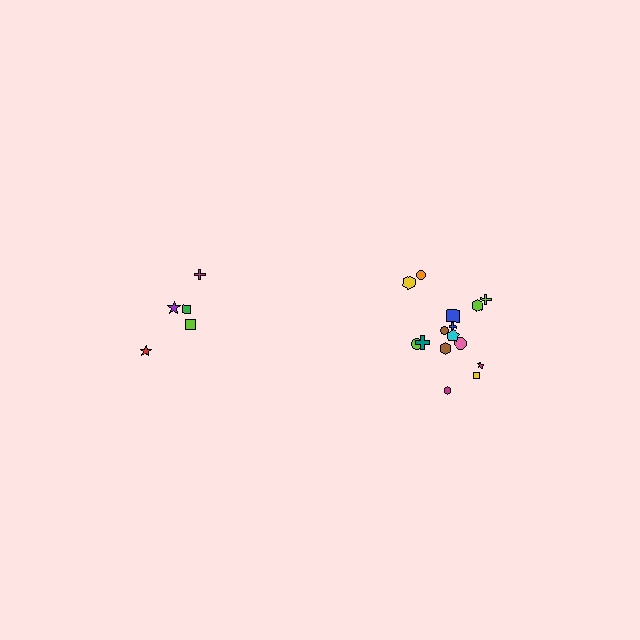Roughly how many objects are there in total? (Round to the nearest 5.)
Roughly 20 objects in total.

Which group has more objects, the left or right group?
The right group.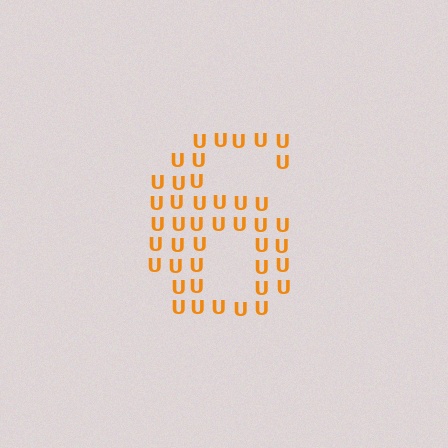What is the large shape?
The large shape is the digit 6.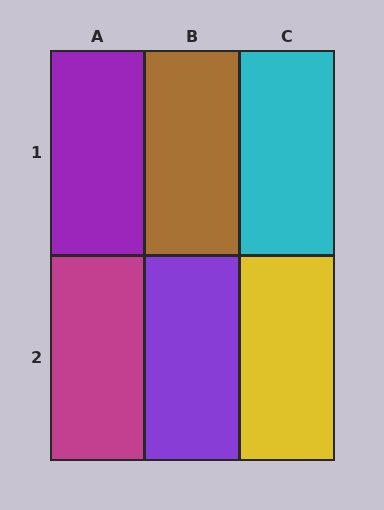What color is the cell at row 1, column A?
Purple.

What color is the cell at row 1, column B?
Brown.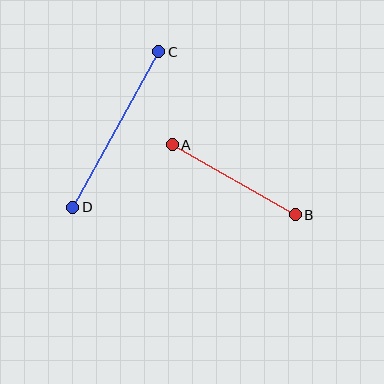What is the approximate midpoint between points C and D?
The midpoint is at approximately (116, 129) pixels.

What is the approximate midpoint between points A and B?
The midpoint is at approximately (234, 180) pixels.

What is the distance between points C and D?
The distance is approximately 178 pixels.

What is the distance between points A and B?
The distance is approximately 142 pixels.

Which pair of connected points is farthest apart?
Points C and D are farthest apart.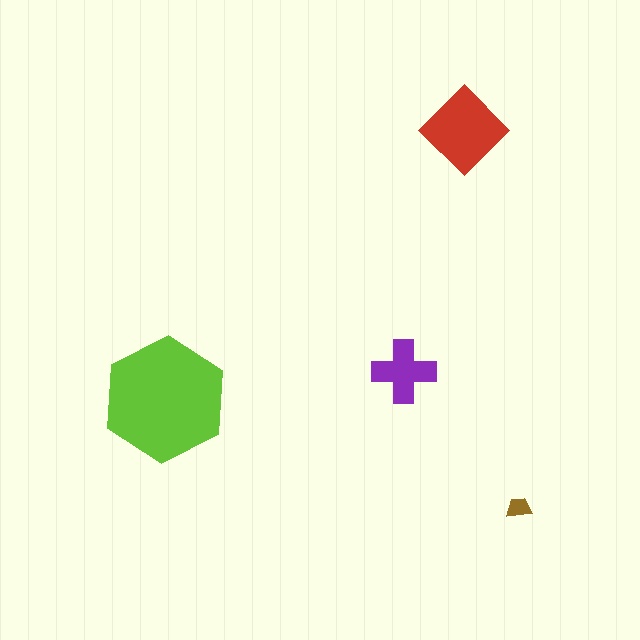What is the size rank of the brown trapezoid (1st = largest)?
4th.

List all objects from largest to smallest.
The lime hexagon, the red diamond, the purple cross, the brown trapezoid.